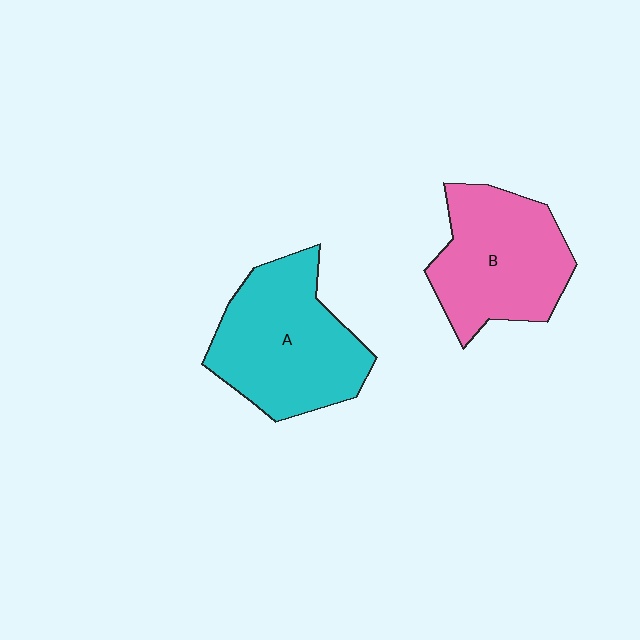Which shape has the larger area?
Shape A (cyan).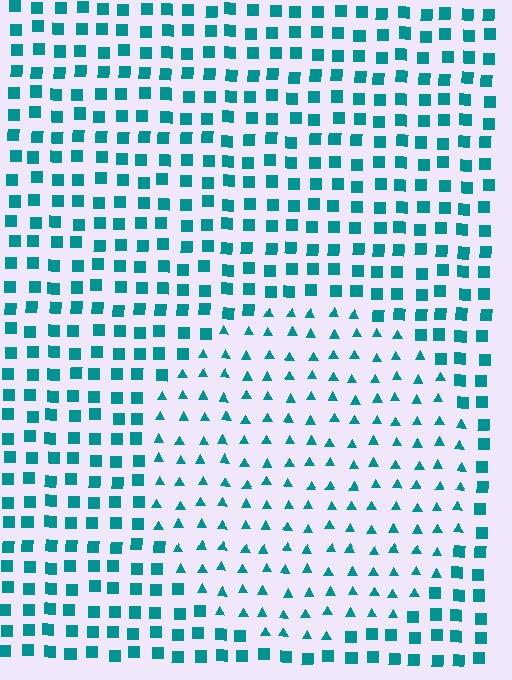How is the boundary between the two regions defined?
The boundary is defined by a change in element shape: triangles inside vs. squares outside. All elements share the same color and spacing.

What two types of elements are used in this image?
The image uses triangles inside the circle region and squares outside it.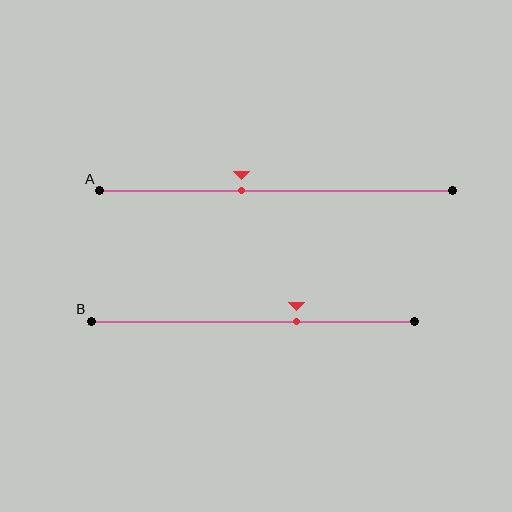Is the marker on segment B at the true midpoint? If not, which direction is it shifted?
No, the marker on segment B is shifted to the right by about 13% of the segment length.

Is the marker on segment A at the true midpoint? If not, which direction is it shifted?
No, the marker on segment A is shifted to the left by about 10% of the segment length.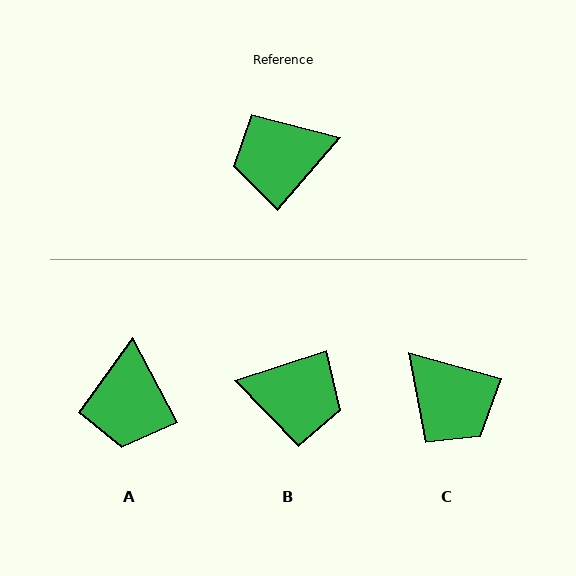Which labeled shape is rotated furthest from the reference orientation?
B, about 149 degrees away.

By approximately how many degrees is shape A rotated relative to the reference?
Approximately 69 degrees counter-clockwise.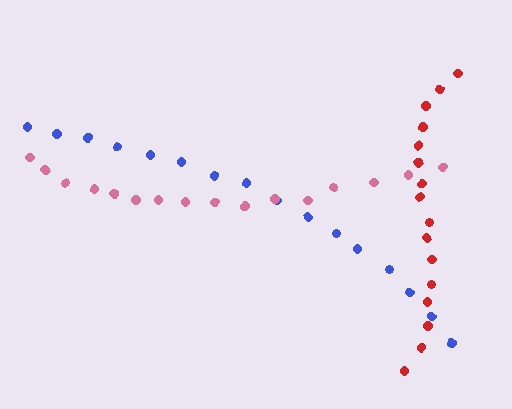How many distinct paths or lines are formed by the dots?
There are 3 distinct paths.